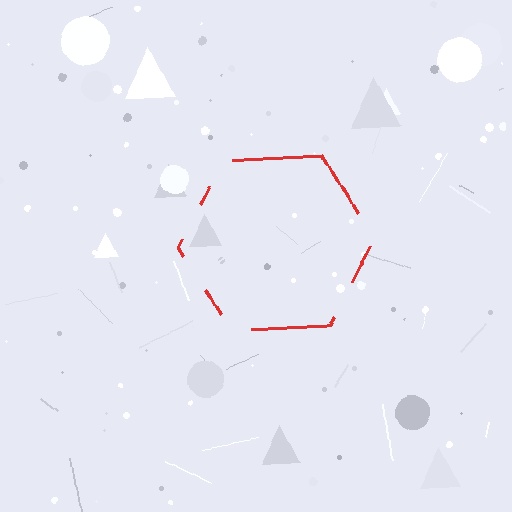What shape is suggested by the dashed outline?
The dashed outline suggests a hexagon.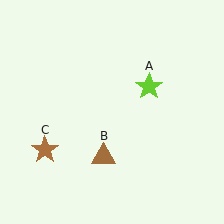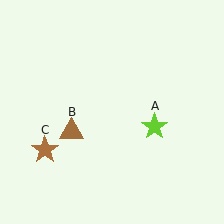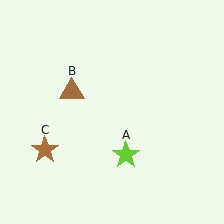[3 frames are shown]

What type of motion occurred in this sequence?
The lime star (object A), brown triangle (object B) rotated clockwise around the center of the scene.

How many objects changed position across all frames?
2 objects changed position: lime star (object A), brown triangle (object B).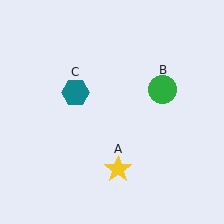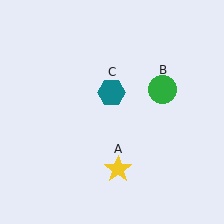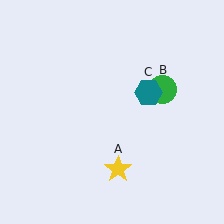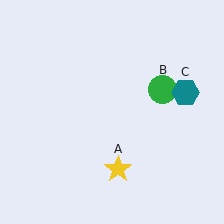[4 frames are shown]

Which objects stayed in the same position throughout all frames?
Yellow star (object A) and green circle (object B) remained stationary.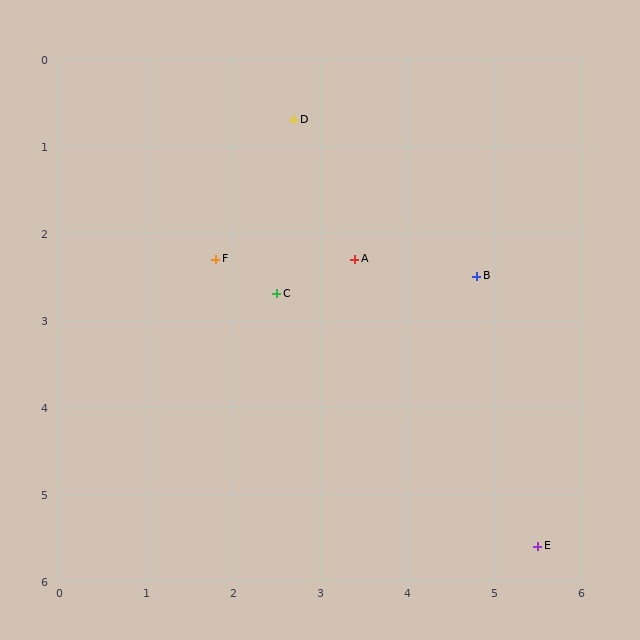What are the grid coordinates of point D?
Point D is at approximately (2.7, 0.7).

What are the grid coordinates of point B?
Point B is at approximately (4.8, 2.5).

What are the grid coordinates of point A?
Point A is at approximately (3.4, 2.3).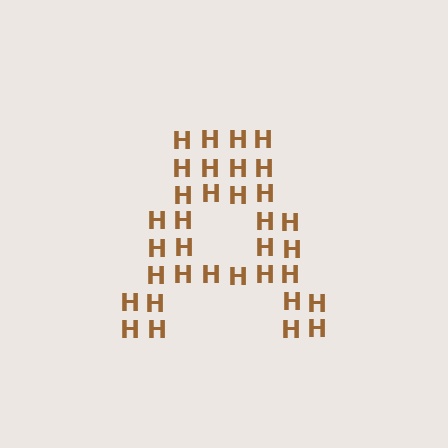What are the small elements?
The small elements are letter H's.